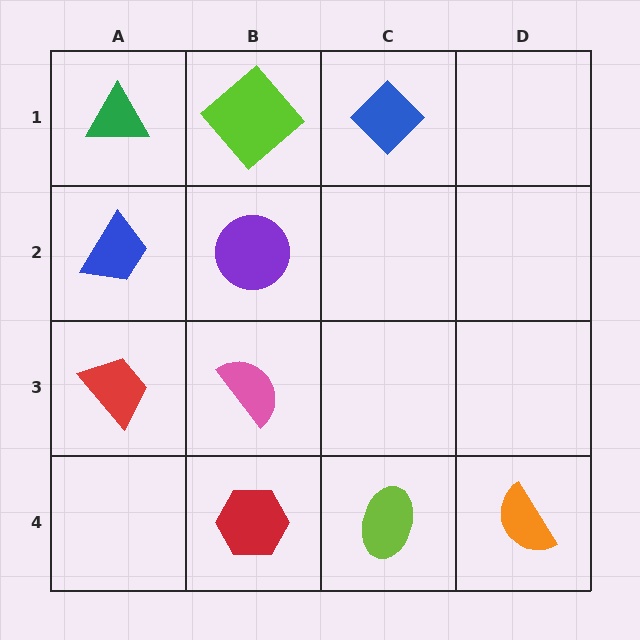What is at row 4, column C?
A lime ellipse.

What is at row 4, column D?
An orange semicircle.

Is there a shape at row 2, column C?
No, that cell is empty.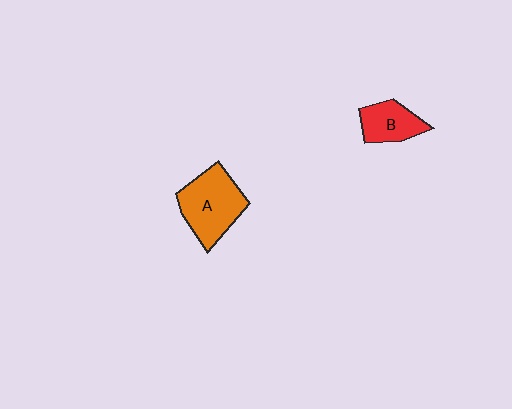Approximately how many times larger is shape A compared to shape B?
Approximately 1.7 times.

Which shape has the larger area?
Shape A (orange).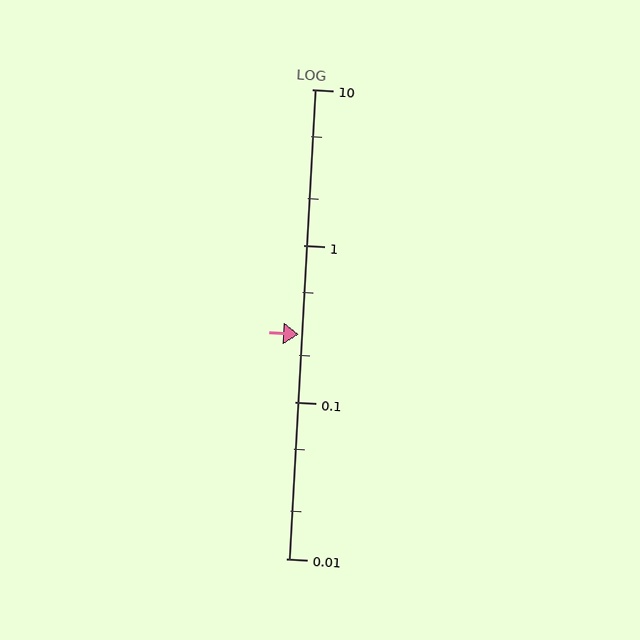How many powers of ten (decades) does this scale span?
The scale spans 3 decades, from 0.01 to 10.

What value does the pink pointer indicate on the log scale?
The pointer indicates approximately 0.27.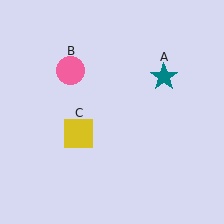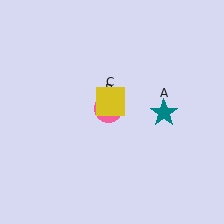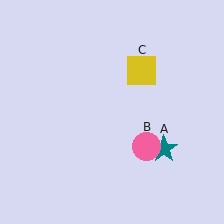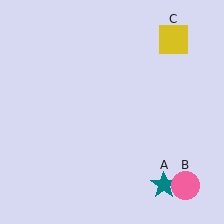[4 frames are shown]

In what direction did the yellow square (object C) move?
The yellow square (object C) moved up and to the right.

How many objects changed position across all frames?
3 objects changed position: teal star (object A), pink circle (object B), yellow square (object C).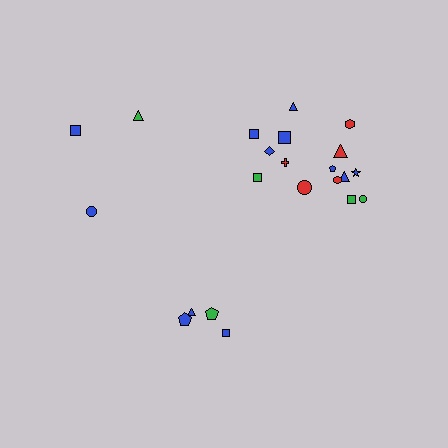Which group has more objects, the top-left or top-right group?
The top-right group.